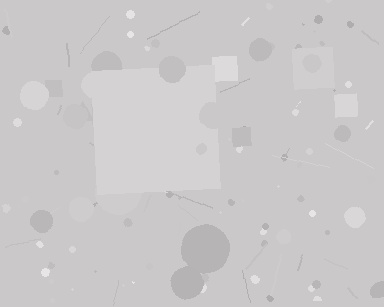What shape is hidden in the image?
A square is hidden in the image.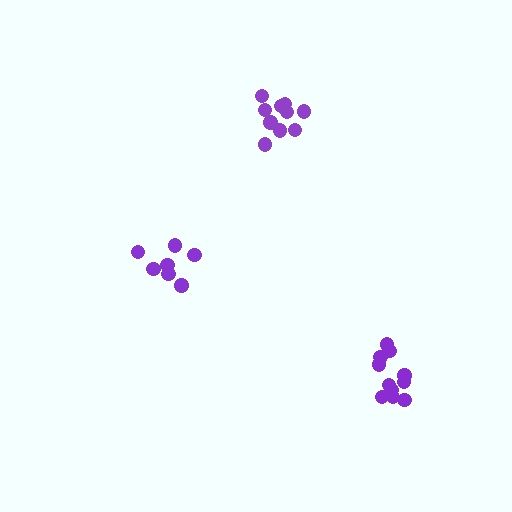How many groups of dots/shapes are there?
There are 3 groups.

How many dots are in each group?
Group 1: 10 dots, Group 2: 7 dots, Group 3: 11 dots (28 total).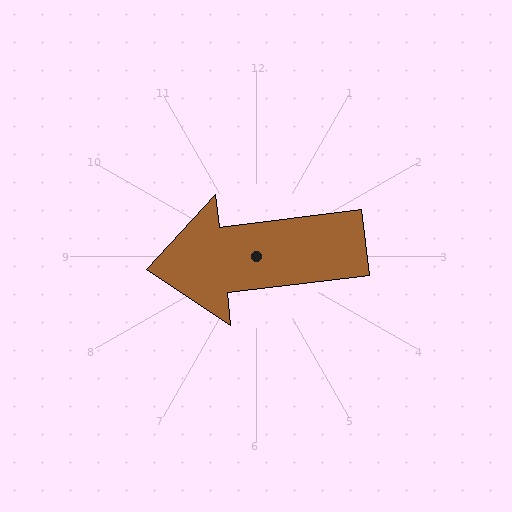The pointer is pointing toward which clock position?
Roughly 9 o'clock.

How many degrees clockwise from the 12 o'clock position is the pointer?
Approximately 263 degrees.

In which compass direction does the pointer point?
West.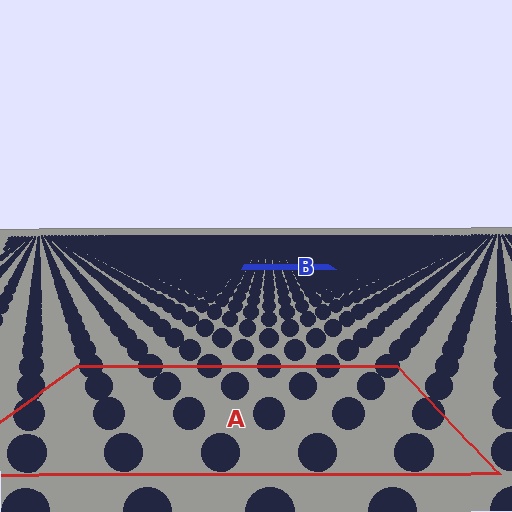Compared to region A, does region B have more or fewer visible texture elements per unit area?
Region B has more texture elements per unit area — they are packed more densely because it is farther away.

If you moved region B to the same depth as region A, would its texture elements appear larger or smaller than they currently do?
They would appear larger. At a closer depth, the same texture elements are projected at a bigger on-screen size.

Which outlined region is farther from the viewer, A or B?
Region B is farther from the viewer — the texture elements inside it appear smaller and more densely packed.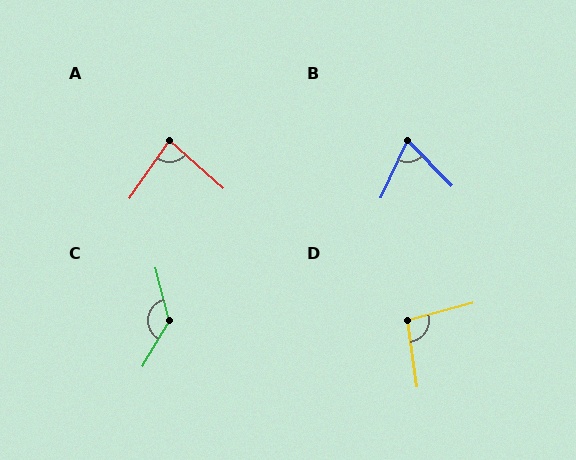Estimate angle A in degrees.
Approximately 83 degrees.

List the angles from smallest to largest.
B (69°), A (83°), D (97°), C (135°).